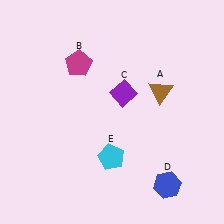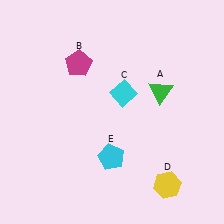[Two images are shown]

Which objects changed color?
A changed from brown to green. C changed from purple to cyan. D changed from blue to yellow.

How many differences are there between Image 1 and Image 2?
There are 3 differences between the two images.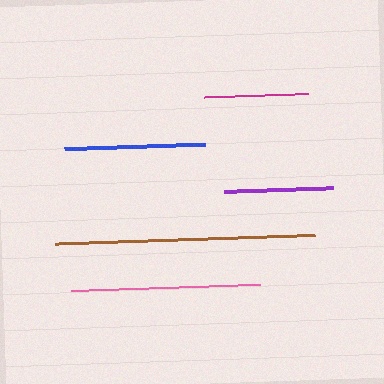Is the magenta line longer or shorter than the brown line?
The brown line is longer than the magenta line.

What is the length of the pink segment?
The pink segment is approximately 189 pixels long.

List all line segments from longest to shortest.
From longest to shortest: brown, pink, blue, purple, magenta.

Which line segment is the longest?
The brown line is the longest at approximately 260 pixels.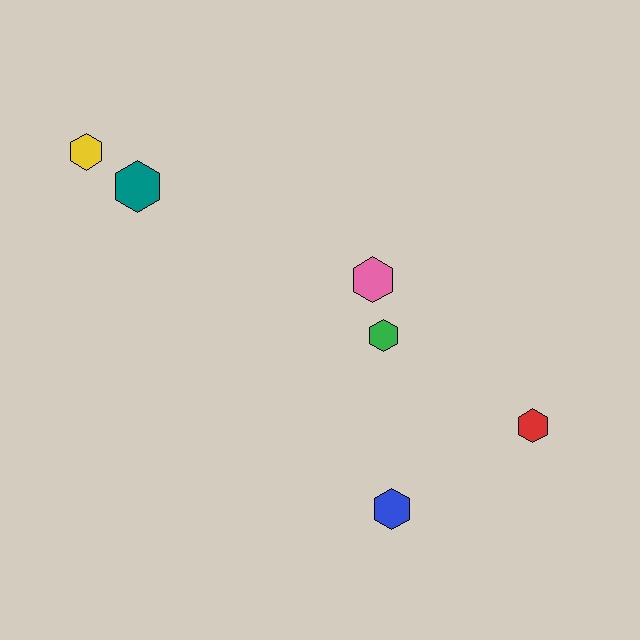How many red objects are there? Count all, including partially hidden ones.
There is 1 red object.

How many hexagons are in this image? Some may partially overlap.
There are 6 hexagons.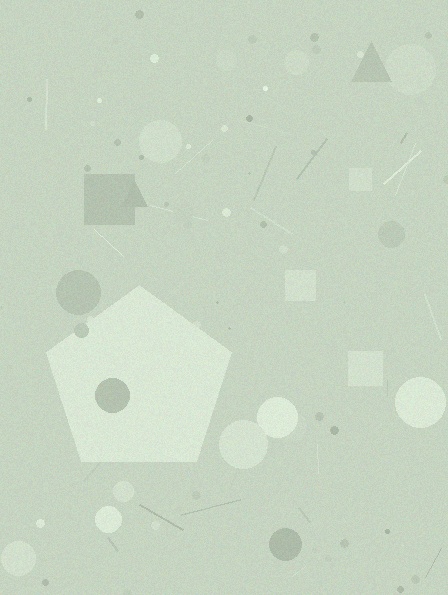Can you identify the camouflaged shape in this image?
The camouflaged shape is a pentagon.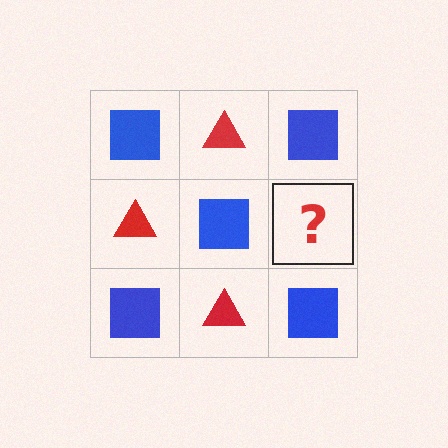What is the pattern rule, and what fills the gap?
The rule is that it alternates blue square and red triangle in a checkerboard pattern. The gap should be filled with a red triangle.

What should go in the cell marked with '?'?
The missing cell should contain a red triangle.